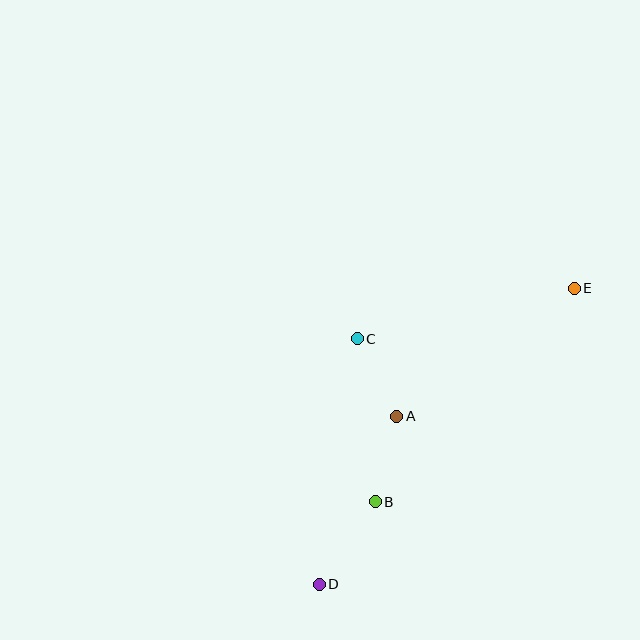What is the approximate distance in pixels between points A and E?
The distance between A and E is approximately 219 pixels.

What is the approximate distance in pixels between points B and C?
The distance between B and C is approximately 164 pixels.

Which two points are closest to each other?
Points A and C are closest to each other.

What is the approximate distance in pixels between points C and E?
The distance between C and E is approximately 223 pixels.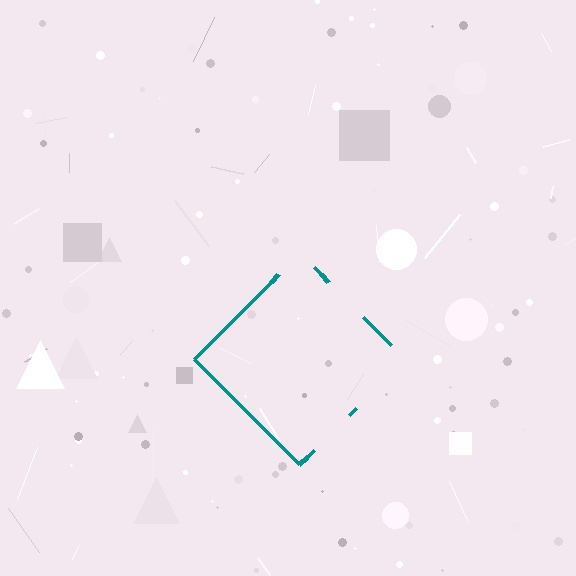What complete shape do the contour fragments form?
The contour fragments form a diamond.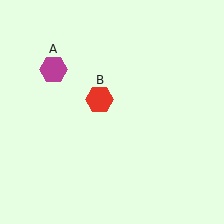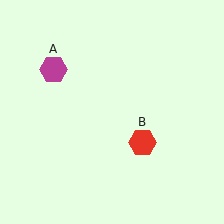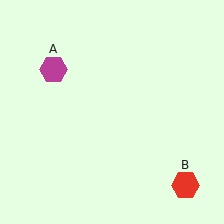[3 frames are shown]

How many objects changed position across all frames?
1 object changed position: red hexagon (object B).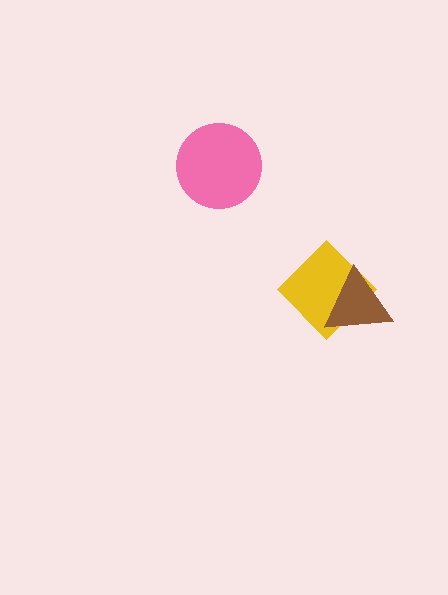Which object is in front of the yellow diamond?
The brown triangle is in front of the yellow diamond.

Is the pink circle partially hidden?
No, no other shape covers it.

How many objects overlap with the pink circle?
0 objects overlap with the pink circle.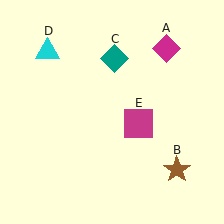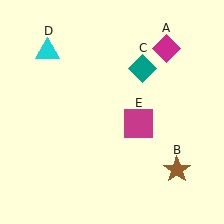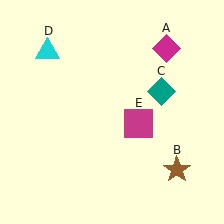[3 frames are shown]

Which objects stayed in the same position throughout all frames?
Magenta diamond (object A) and brown star (object B) and cyan triangle (object D) and magenta square (object E) remained stationary.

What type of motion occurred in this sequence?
The teal diamond (object C) rotated clockwise around the center of the scene.